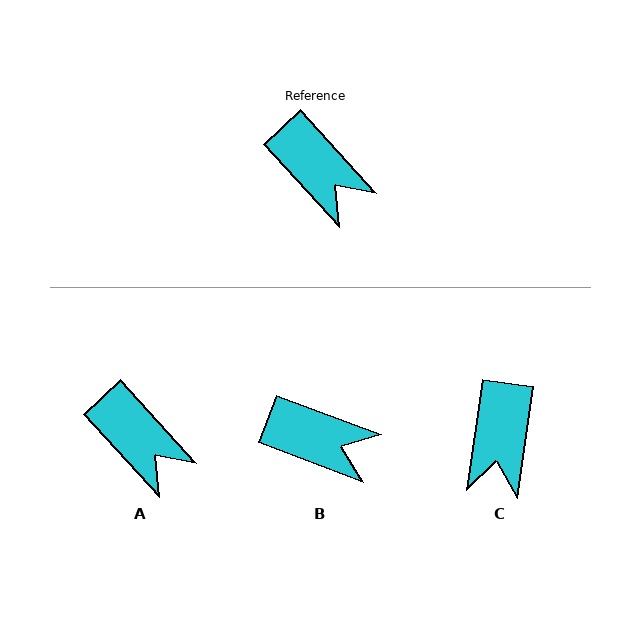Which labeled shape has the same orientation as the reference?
A.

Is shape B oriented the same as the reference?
No, it is off by about 27 degrees.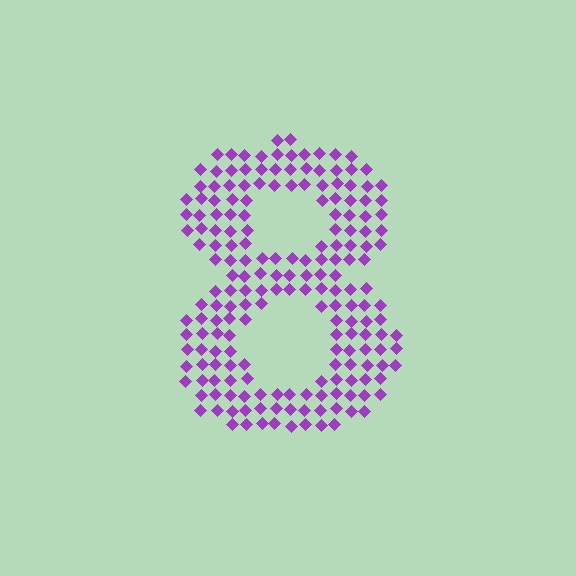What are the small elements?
The small elements are diamonds.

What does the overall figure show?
The overall figure shows the digit 8.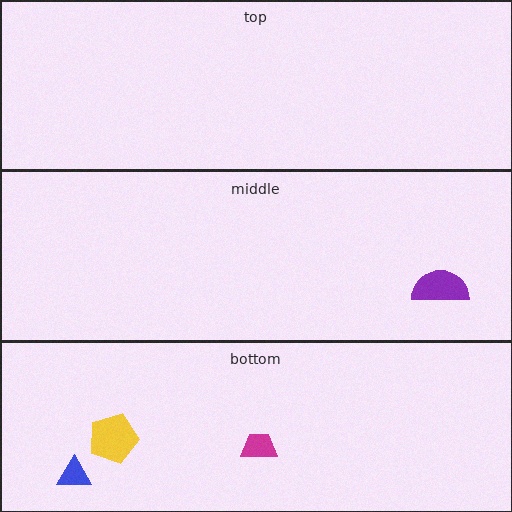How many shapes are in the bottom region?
3.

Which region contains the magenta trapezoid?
The bottom region.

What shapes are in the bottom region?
The magenta trapezoid, the blue triangle, the yellow pentagon.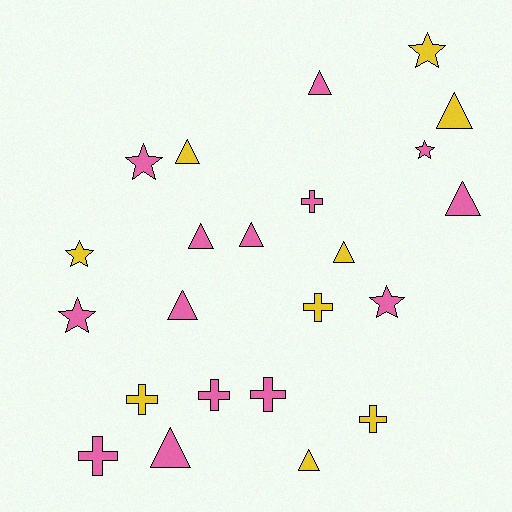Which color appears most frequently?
Pink, with 14 objects.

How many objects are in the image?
There are 23 objects.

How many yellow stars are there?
There are 2 yellow stars.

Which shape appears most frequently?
Triangle, with 10 objects.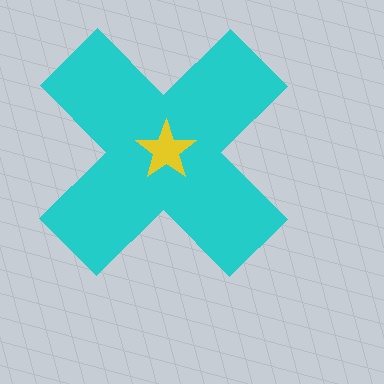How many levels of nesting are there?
2.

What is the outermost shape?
The cyan cross.